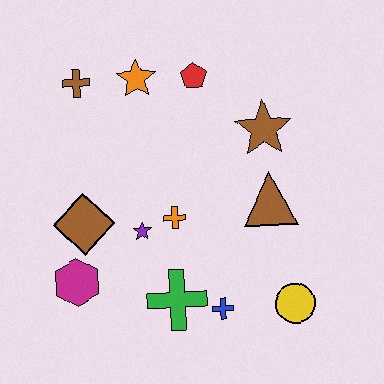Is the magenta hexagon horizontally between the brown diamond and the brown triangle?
No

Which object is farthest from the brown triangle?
The brown cross is farthest from the brown triangle.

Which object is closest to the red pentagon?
The orange star is closest to the red pentagon.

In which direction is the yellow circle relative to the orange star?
The yellow circle is below the orange star.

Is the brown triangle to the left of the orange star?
No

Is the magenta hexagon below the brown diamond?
Yes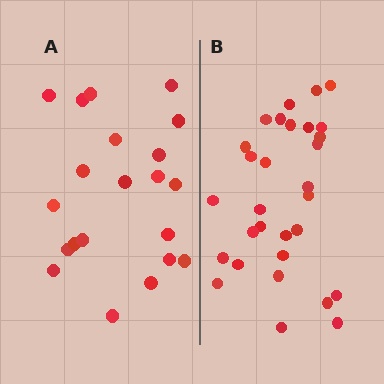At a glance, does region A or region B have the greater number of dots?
Region B (the right region) has more dots.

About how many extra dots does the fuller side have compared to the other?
Region B has roughly 8 or so more dots than region A.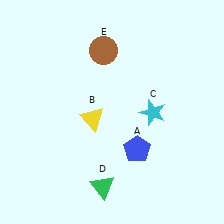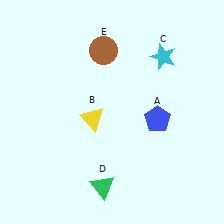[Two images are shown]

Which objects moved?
The objects that moved are: the blue pentagon (A), the cyan star (C).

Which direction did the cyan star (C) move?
The cyan star (C) moved up.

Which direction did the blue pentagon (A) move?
The blue pentagon (A) moved up.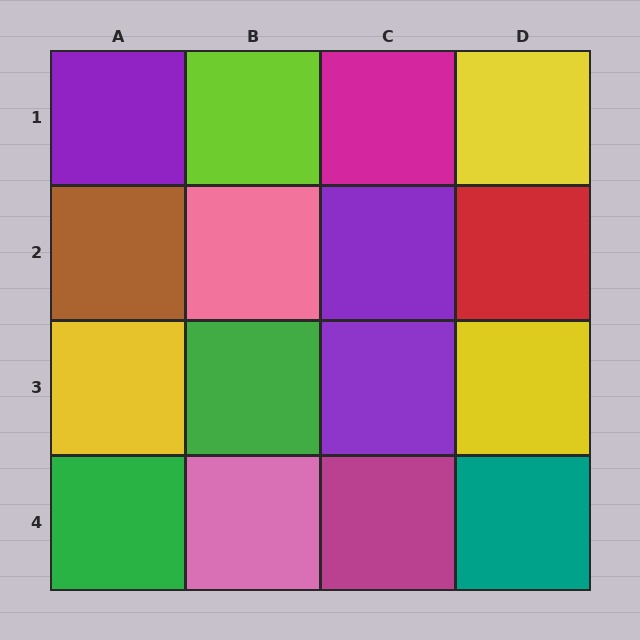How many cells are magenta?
2 cells are magenta.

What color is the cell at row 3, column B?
Green.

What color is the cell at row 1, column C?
Magenta.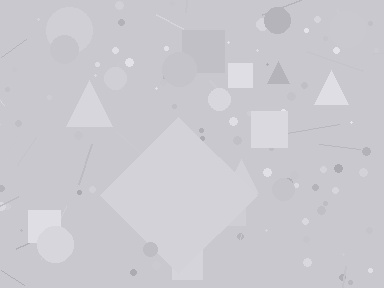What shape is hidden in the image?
A diamond is hidden in the image.